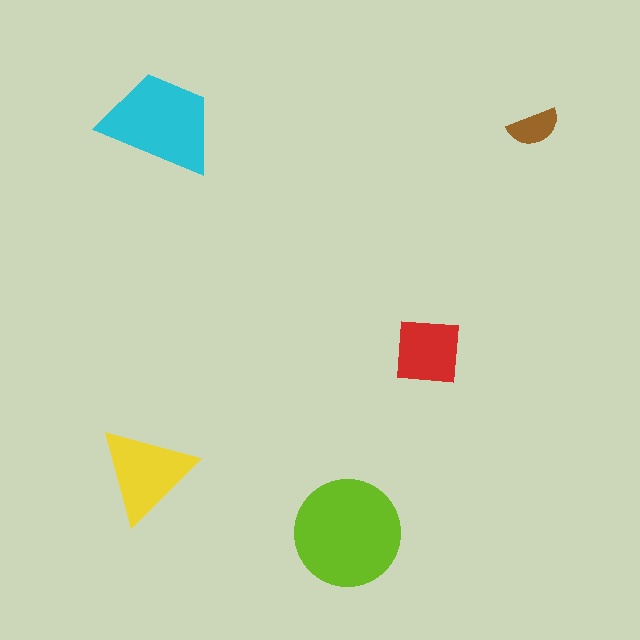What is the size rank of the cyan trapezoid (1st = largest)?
2nd.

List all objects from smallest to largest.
The brown semicircle, the red square, the yellow triangle, the cyan trapezoid, the lime circle.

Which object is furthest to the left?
The yellow triangle is leftmost.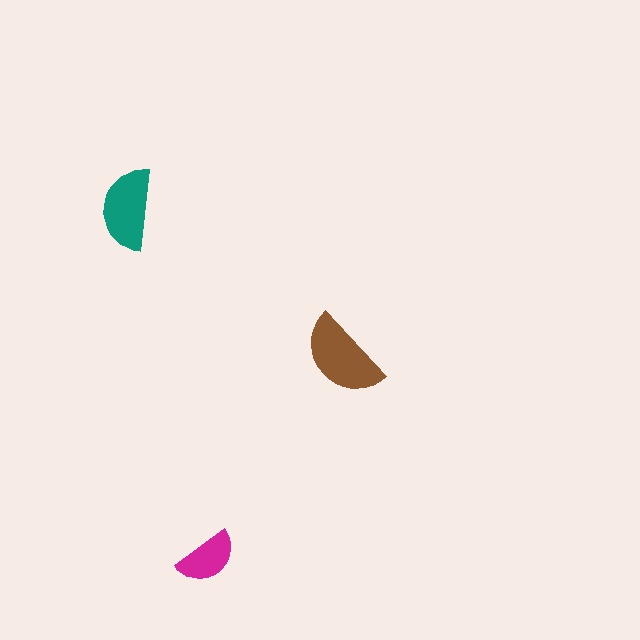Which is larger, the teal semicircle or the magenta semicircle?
The teal one.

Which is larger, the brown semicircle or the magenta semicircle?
The brown one.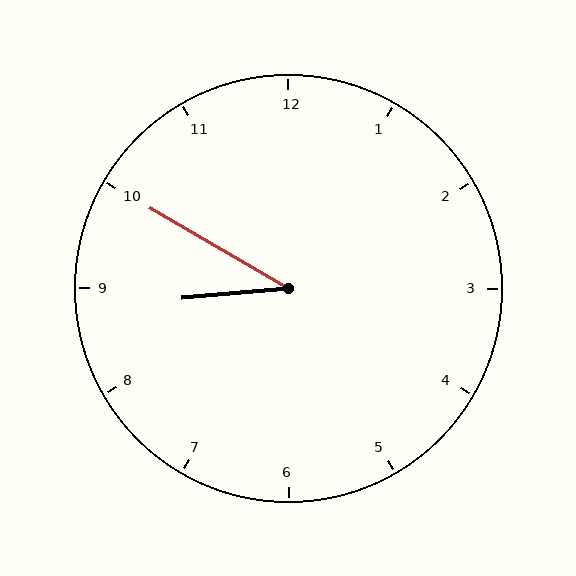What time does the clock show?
8:50.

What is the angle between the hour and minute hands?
Approximately 35 degrees.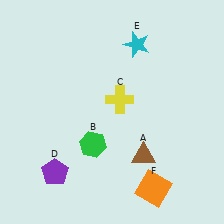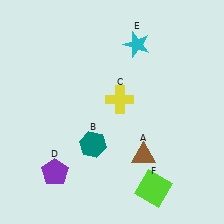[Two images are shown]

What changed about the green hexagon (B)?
In Image 1, B is green. In Image 2, it changed to teal.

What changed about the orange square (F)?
In Image 1, F is orange. In Image 2, it changed to lime.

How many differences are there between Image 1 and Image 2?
There are 2 differences between the two images.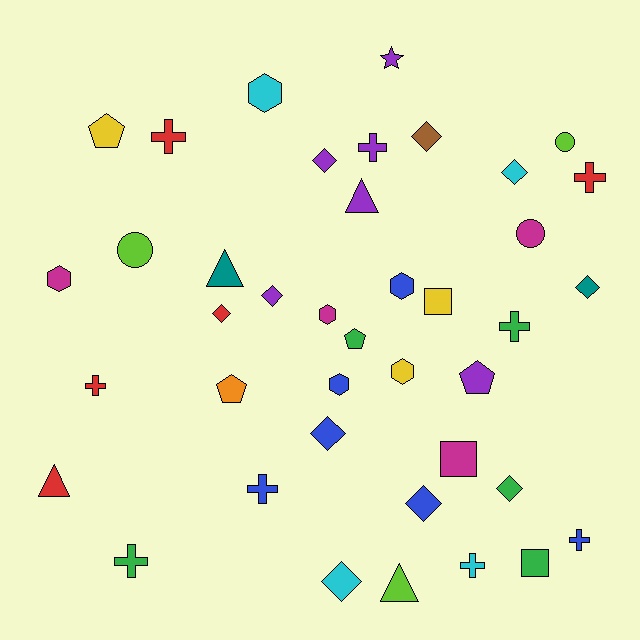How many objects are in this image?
There are 40 objects.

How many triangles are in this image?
There are 4 triangles.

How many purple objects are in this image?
There are 6 purple objects.